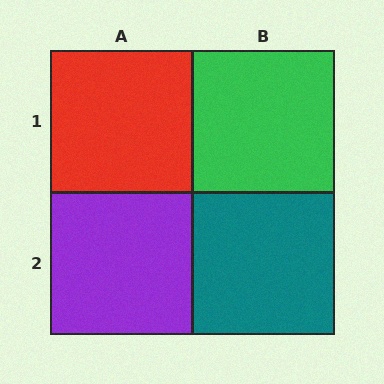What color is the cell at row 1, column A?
Red.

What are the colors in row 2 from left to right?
Purple, teal.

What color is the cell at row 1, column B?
Green.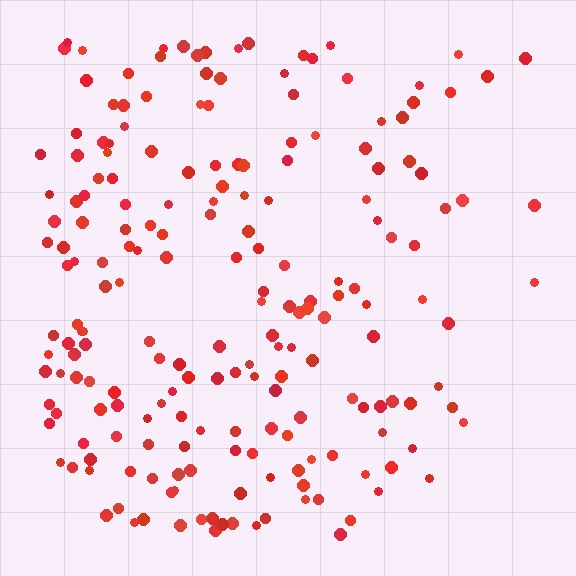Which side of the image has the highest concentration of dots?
The left.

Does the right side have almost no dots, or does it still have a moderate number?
Still a moderate number, just noticeably fewer than the left.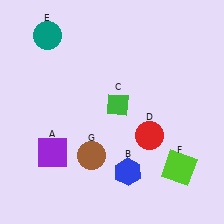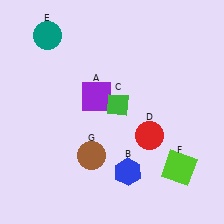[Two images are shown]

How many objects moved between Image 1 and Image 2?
1 object moved between the two images.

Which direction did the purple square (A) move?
The purple square (A) moved up.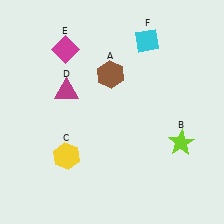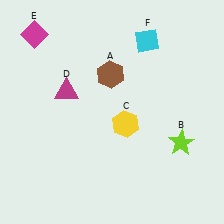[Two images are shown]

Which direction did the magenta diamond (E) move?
The magenta diamond (E) moved left.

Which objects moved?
The objects that moved are: the yellow hexagon (C), the magenta diamond (E).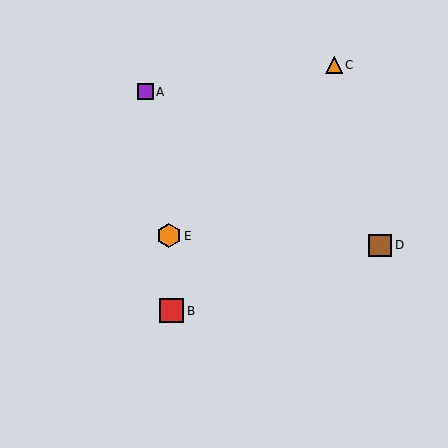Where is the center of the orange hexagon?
The center of the orange hexagon is at (169, 236).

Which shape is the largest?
The red square (labeled B) is the largest.